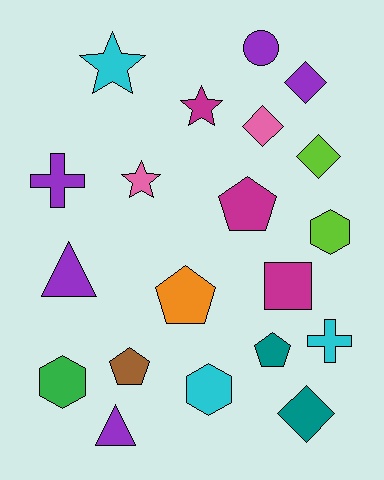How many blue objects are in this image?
There are no blue objects.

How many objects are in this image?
There are 20 objects.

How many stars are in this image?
There are 3 stars.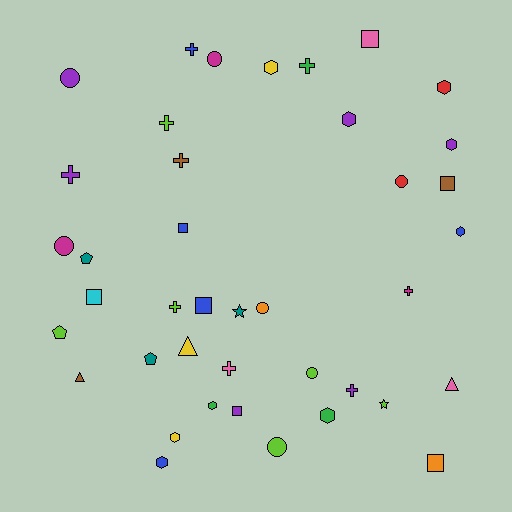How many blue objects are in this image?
There are 5 blue objects.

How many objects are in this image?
There are 40 objects.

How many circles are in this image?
There are 7 circles.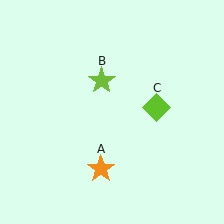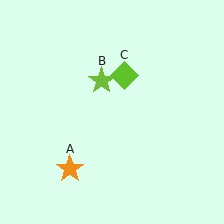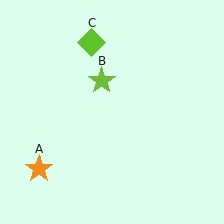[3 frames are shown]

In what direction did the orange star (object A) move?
The orange star (object A) moved left.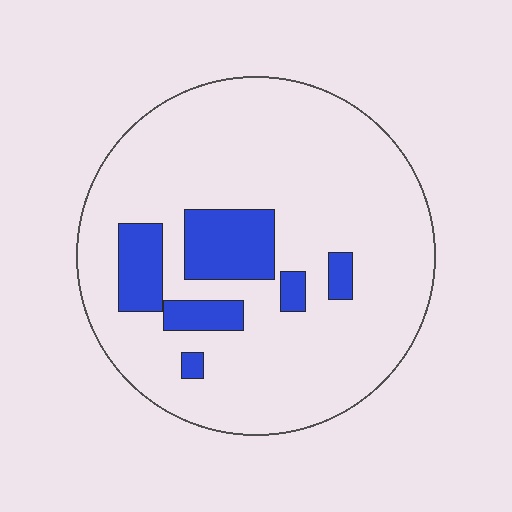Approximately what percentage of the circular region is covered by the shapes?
Approximately 15%.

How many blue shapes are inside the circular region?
6.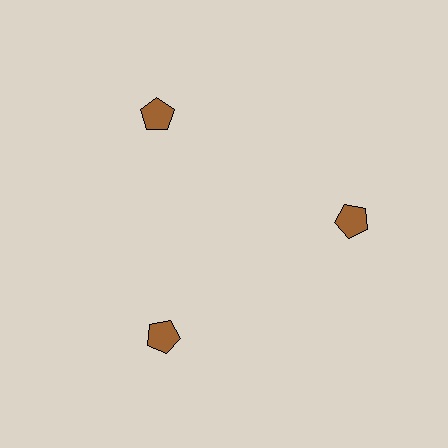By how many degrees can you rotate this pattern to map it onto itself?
The pattern maps onto itself every 120 degrees of rotation.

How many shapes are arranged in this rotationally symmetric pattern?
There are 3 shapes, arranged in 3 groups of 1.